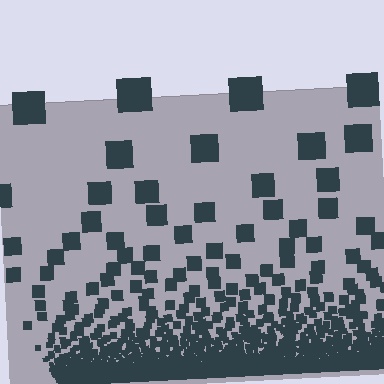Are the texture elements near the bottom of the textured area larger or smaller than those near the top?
Smaller. The gradient is inverted — elements near the bottom are smaller and denser.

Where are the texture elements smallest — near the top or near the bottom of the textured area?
Near the bottom.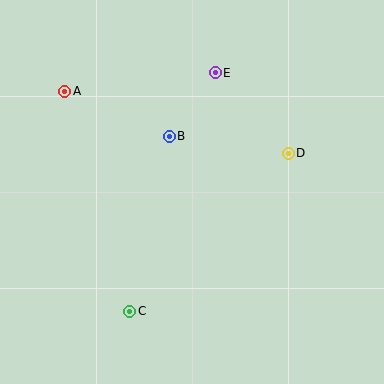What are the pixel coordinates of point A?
Point A is at (65, 91).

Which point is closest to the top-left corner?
Point A is closest to the top-left corner.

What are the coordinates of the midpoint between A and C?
The midpoint between A and C is at (97, 201).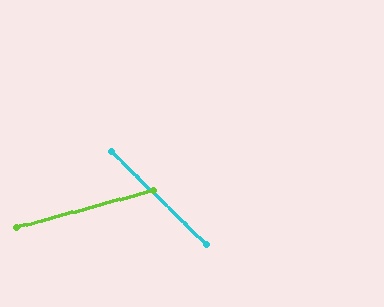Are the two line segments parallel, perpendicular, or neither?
Neither parallel nor perpendicular — they differ by about 60°.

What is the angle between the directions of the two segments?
Approximately 60 degrees.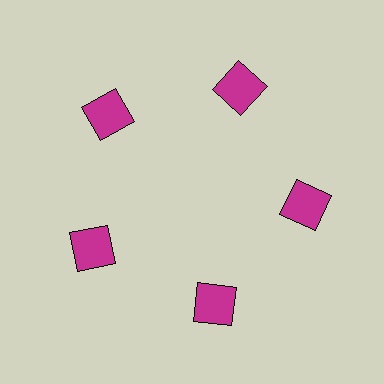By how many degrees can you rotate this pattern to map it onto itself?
The pattern maps onto itself every 72 degrees of rotation.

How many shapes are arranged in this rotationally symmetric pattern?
There are 5 shapes, arranged in 5 groups of 1.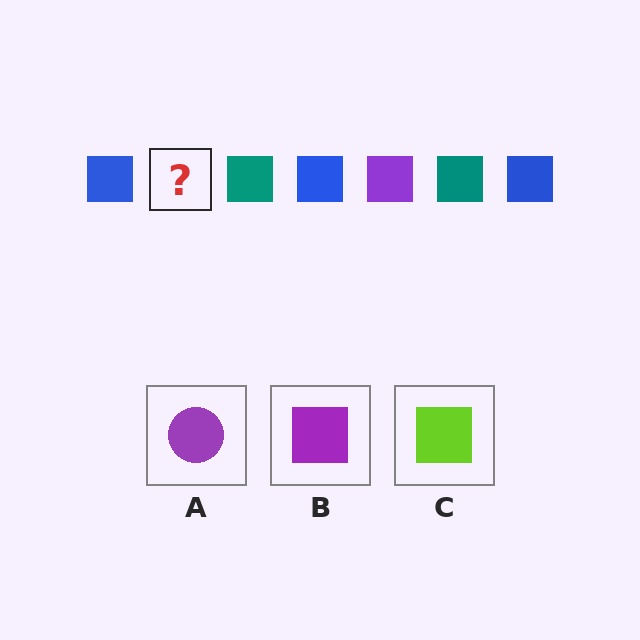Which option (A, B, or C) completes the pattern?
B.